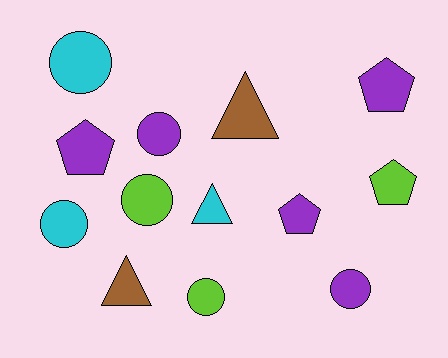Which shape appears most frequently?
Circle, with 6 objects.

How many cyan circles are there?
There are 2 cyan circles.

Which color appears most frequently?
Purple, with 5 objects.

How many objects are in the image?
There are 13 objects.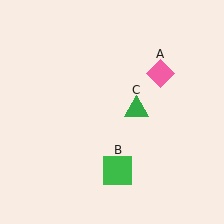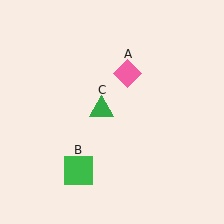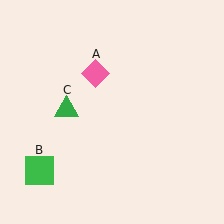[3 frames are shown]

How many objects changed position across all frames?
3 objects changed position: pink diamond (object A), green square (object B), green triangle (object C).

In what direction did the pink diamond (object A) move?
The pink diamond (object A) moved left.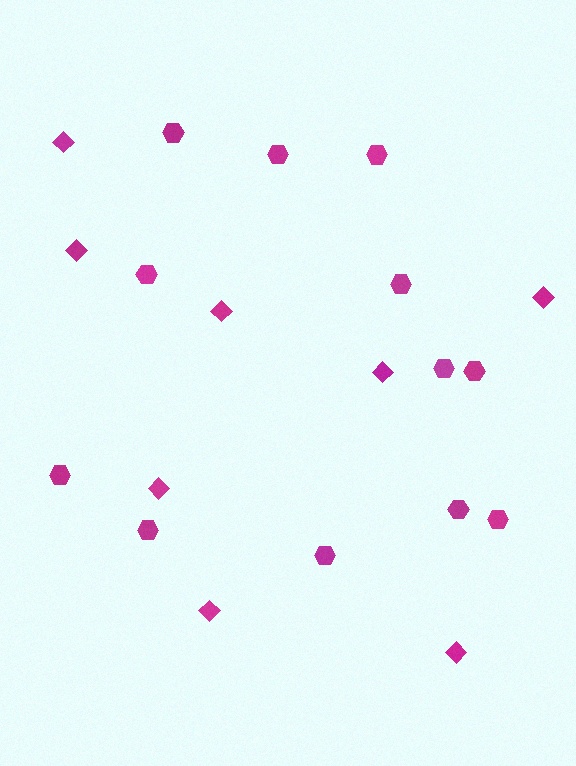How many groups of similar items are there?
There are 2 groups: one group of hexagons (12) and one group of diamonds (8).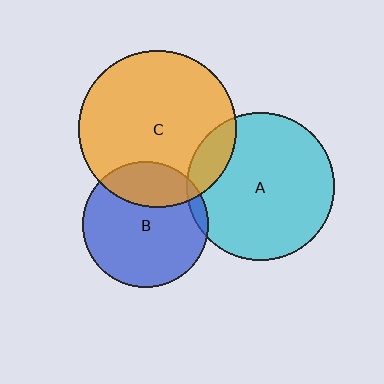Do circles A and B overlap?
Yes.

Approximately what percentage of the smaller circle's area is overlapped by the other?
Approximately 5%.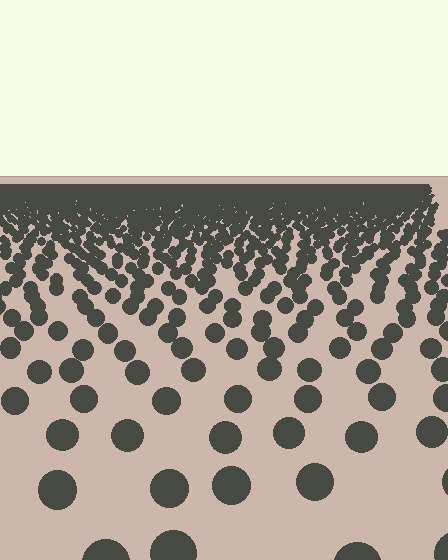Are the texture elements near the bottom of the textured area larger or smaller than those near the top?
Larger. Near the bottom, elements are closer to the viewer and appear at a bigger on-screen size.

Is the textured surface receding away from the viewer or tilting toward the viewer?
The surface is receding away from the viewer. Texture elements get smaller and denser toward the top.